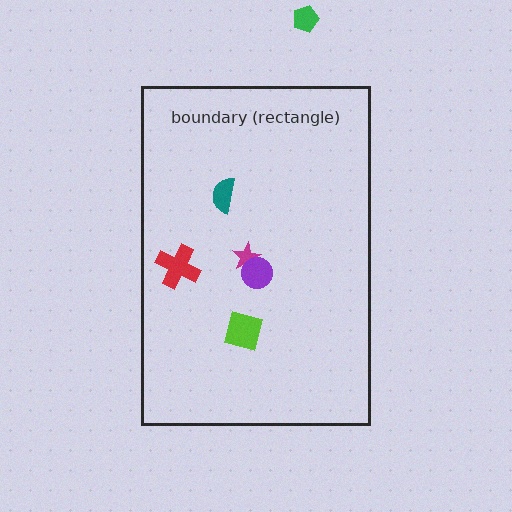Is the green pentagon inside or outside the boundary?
Outside.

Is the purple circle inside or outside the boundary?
Inside.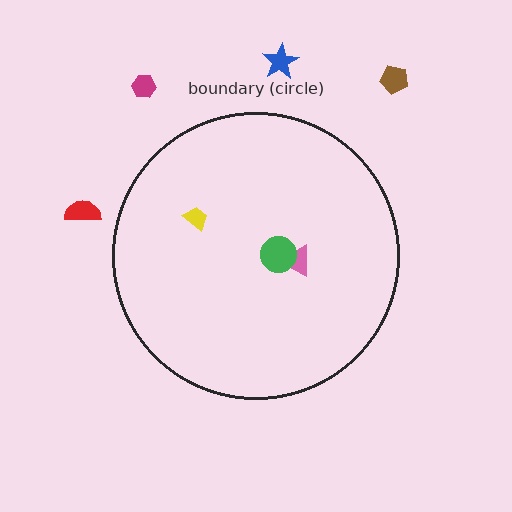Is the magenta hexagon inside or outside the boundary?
Outside.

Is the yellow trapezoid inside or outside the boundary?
Inside.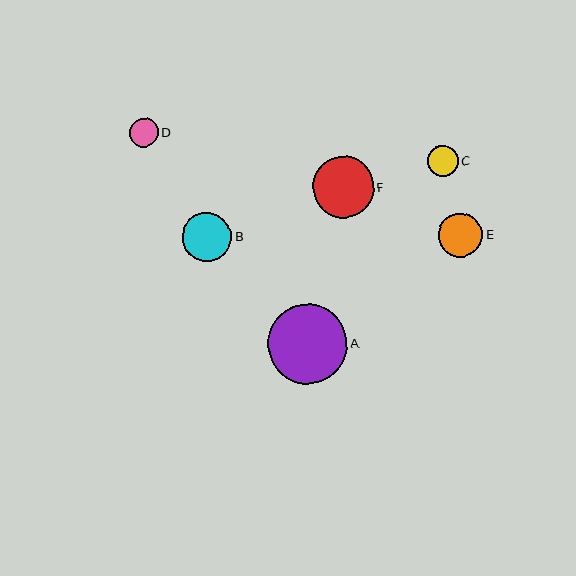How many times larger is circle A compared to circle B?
Circle A is approximately 1.6 times the size of circle B.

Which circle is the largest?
Circle A is the largest with a size of approximately 79 pixels.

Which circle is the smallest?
Circle D is the smallest with a size of approximately 29 pixels.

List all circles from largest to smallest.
From largest to smallest: A, F, B, E, C, D.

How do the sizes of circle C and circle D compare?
Circle C and circle D are approximately the same size.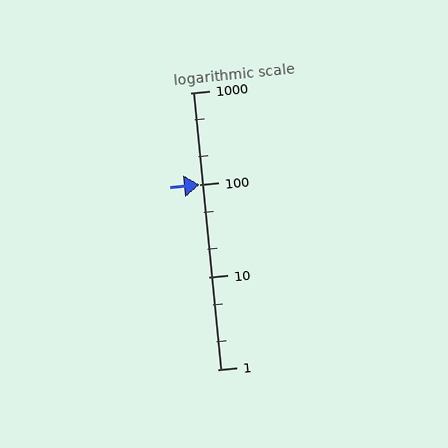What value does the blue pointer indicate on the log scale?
The pointer indicates approximately 100.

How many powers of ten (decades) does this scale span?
The scale spans 3 decades, from 1 to 1000.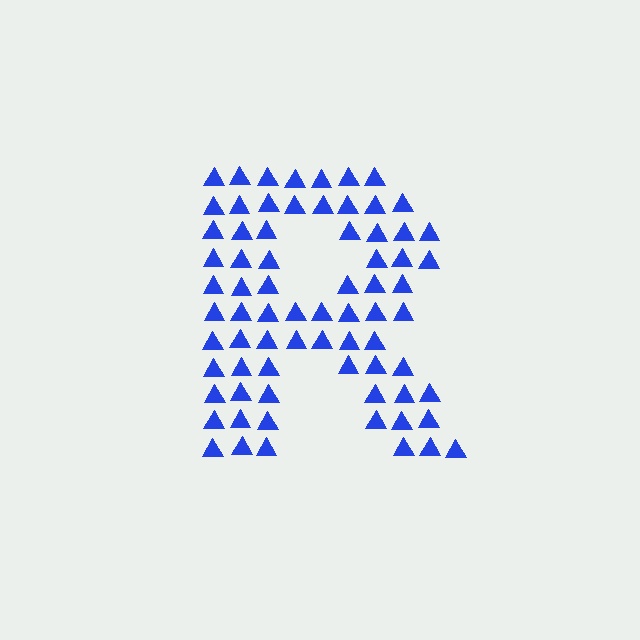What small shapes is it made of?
It is made of small triangles.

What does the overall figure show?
The overall figure shows the letter R.